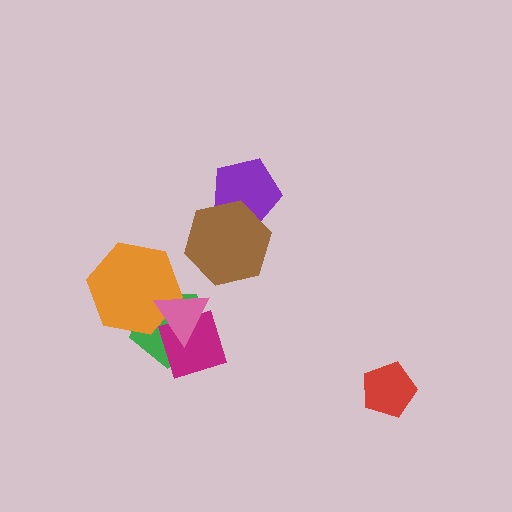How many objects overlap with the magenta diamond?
2 objects overlap with the magenta diamond.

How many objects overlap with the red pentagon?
0 objects overlap with the red pentagon.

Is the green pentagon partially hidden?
Yes, it is partially covered by another shape.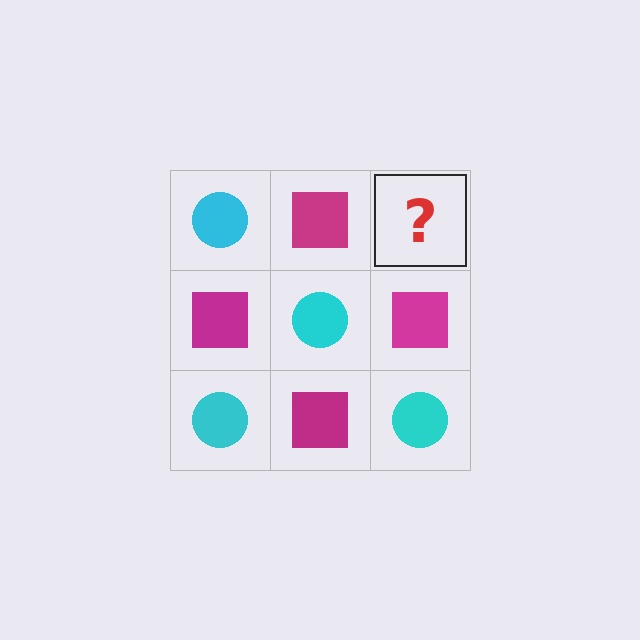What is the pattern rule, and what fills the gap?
The rule is that it alternates cyan circle and magenta square in a checkerboard pattern. The gap should be filled with a cyan circle.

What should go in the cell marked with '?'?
The missing cell should contain a cyan circle.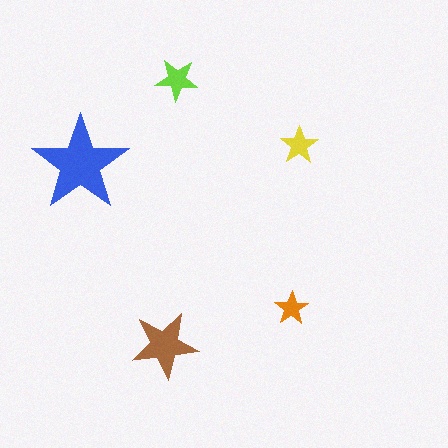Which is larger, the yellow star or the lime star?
The lime one.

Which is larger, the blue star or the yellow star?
The blue one.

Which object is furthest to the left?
The blue star is leftmost.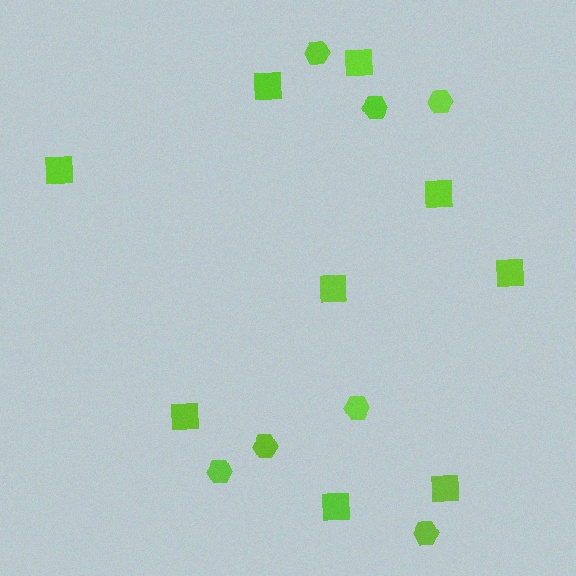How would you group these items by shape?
There are 2 groups: one group of hexagons (7) and one group of squares (9).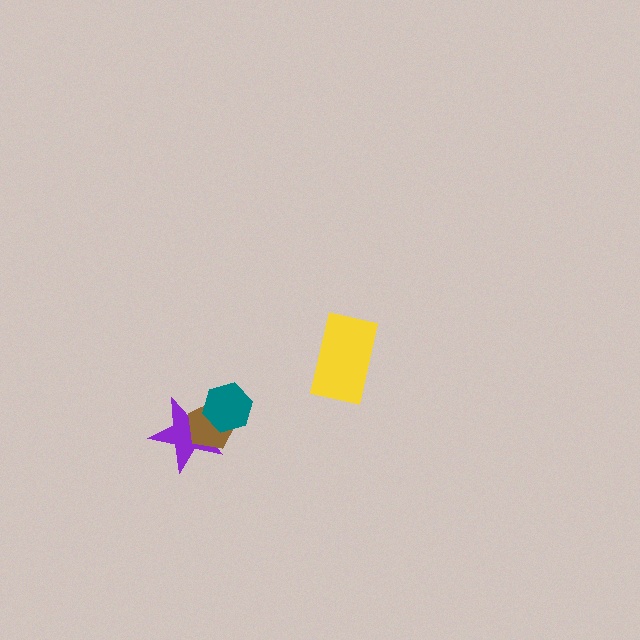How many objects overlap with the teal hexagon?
2 objects overlap with the teal hexagon.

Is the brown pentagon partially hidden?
Yes, it is partially covered by another shape.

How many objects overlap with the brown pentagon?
2 objects overlap with the brown pentagon.